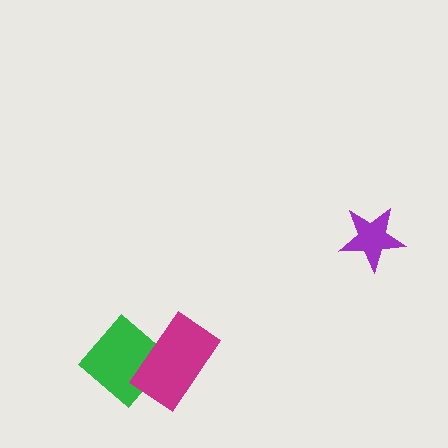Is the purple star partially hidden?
No, no other shape covers it.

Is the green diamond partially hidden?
Yes, it is partially covered by another shape.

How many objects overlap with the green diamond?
1 object overlaps with the green diamond.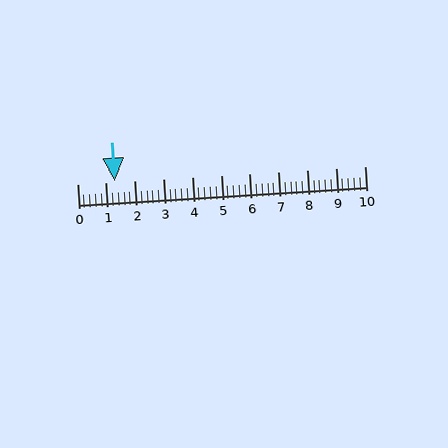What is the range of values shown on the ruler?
The ruler shows values from 0 to 10.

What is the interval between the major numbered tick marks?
The major tick marks are spaced 1 units apart.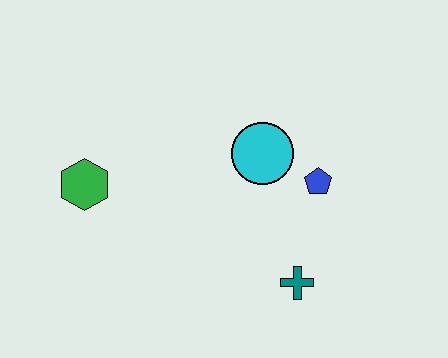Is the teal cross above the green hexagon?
No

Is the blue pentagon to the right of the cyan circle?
Yes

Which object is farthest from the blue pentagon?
The green hexagon is farthest from the blue pentagon.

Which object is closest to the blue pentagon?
The cyan circle is closest to the blue pentagon.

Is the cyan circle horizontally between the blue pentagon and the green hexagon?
Yes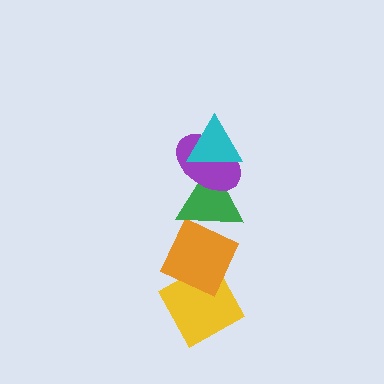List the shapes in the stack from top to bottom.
From top to bottom: the cyan triangle, the purple ellipse, the green triangle, the orange diamond, the yellow diamond.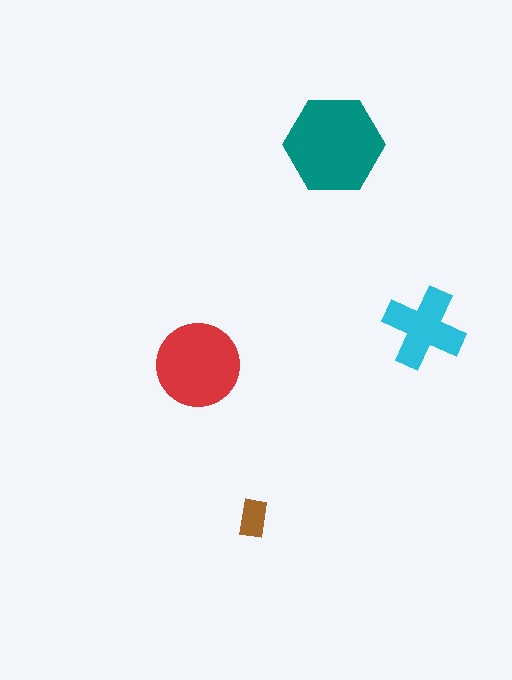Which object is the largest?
The teal hexagon.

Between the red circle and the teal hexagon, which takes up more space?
The teal hexagon.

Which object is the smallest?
The brown rectangle.